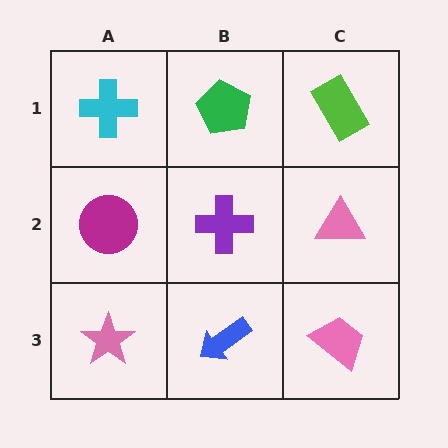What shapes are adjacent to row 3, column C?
A pink triangle (row 2, column C), a blue arrow (row 3, column B).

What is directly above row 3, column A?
A magenta circle.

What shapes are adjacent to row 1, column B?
A purple cross (row 2, column B), a cyan cross (row 1, column A), a lime rectangle (row 1, column C).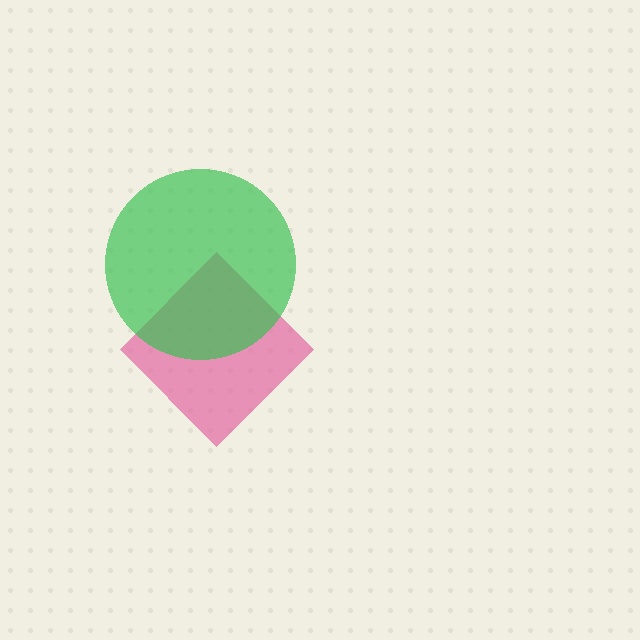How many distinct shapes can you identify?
There are 2 distinct shapes: a pink diamond, a green circle.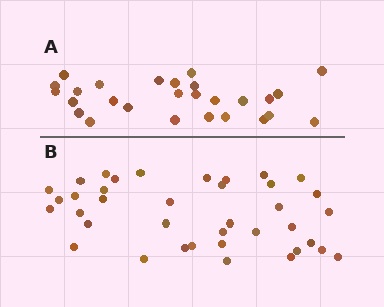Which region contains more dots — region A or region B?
Region B (the bottom region) has more dots.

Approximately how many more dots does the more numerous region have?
Region B has roughly 12 or so more dots than region A.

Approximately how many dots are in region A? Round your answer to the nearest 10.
About 30 dots. (The exact count is 27, which rounds to 30.)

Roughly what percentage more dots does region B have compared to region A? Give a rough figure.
About 40% more.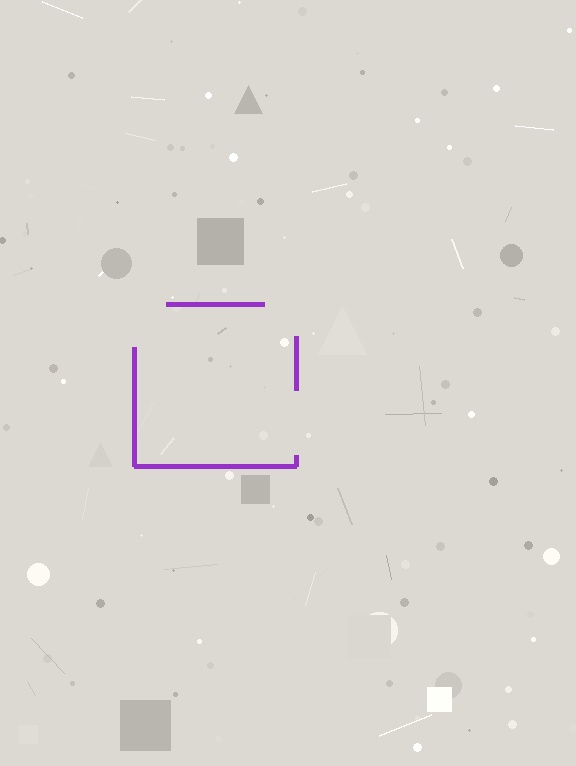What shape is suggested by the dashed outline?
The dashed outline suggests a square.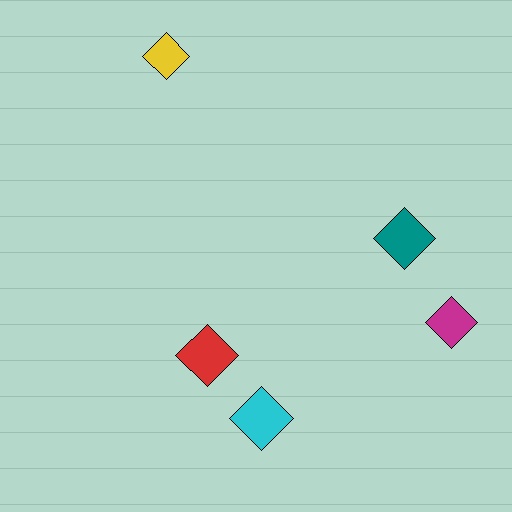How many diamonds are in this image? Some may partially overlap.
There are 5 diamonds.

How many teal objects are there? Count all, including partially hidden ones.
There is 1 teal object.